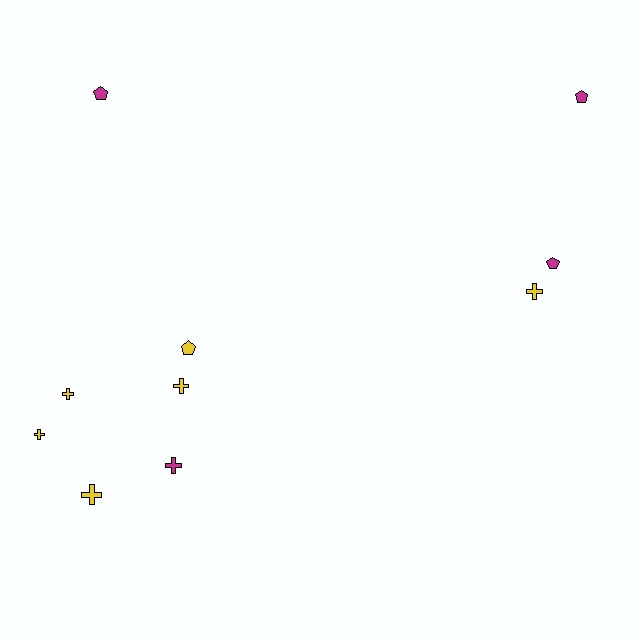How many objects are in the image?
There are 10 objects.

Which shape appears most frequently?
Cross, with 6 objects.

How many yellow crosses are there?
There are 5 yellow crosses.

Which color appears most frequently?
Yellow, with 6 objects.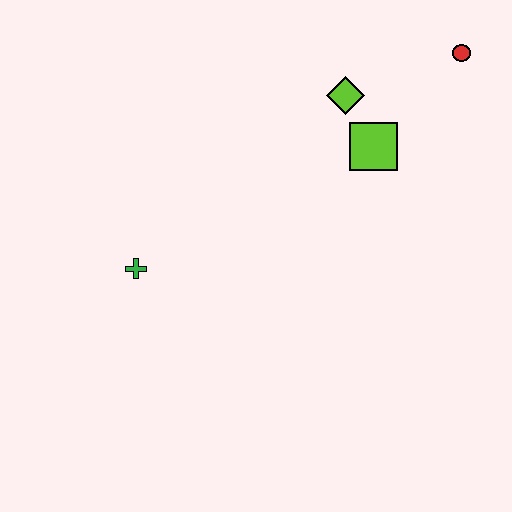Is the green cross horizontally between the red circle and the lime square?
No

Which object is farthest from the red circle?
The green cross is farthest from the red circle.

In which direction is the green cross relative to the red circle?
The green cross is to the left of the red circle.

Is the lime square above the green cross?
Yes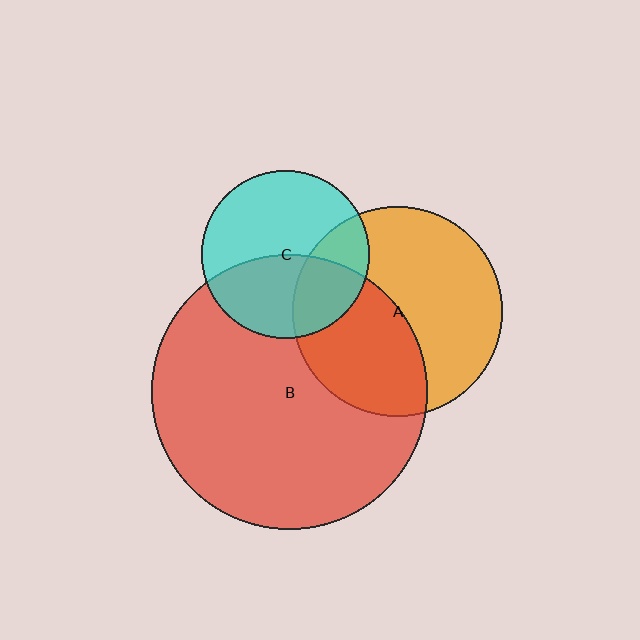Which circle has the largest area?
Circle B (red).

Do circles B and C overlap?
Yes.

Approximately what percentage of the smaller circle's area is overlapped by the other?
Approximately 45%.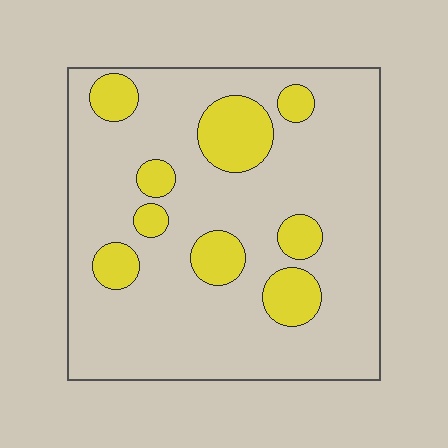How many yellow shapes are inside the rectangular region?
9.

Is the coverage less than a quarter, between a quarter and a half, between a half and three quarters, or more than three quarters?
Less than a quarter.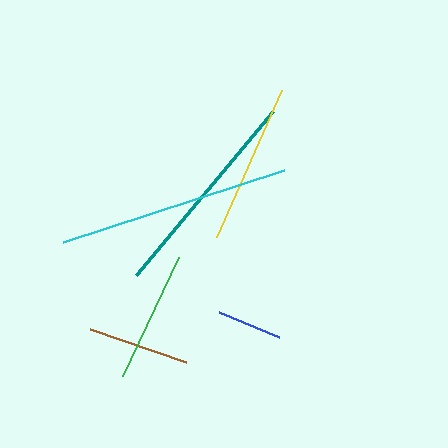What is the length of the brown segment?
The brown segment is approximately 102 pixels long.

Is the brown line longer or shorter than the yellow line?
The yellow line is longer than the brown line.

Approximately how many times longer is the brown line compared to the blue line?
The brown line is approximately 1.5 times the length of the blue line.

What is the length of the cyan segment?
The cyan segment is approximately 233 pixels long.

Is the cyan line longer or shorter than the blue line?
The cyan line is longer than the blue line.